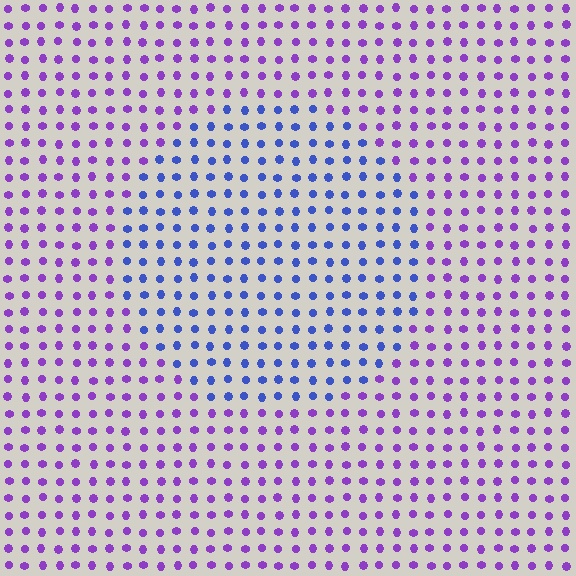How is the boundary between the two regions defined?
The boundary is defined purely by a slight shift in hue (about 46 degrees). Spacing, size, and orientation are identical on both sides.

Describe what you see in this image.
The image is filled with small purple elements in a uniform arrangement. A circle-shaped region is visible where the elements are tinted to a slightly different hue, forming a subtle color boundary.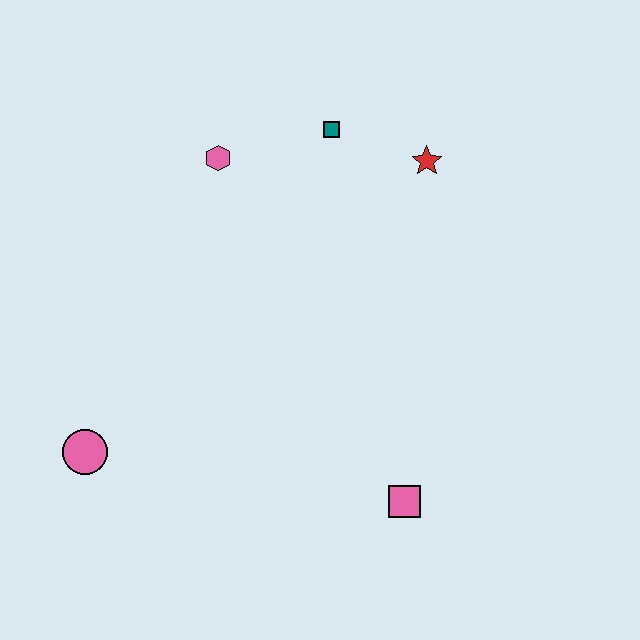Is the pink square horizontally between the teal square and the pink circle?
No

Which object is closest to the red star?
The teal square is closest to the red star.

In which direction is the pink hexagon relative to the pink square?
The pink hexagon is above the pink square.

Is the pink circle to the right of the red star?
No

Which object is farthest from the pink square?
The pink hexagon is farthest from the pink square.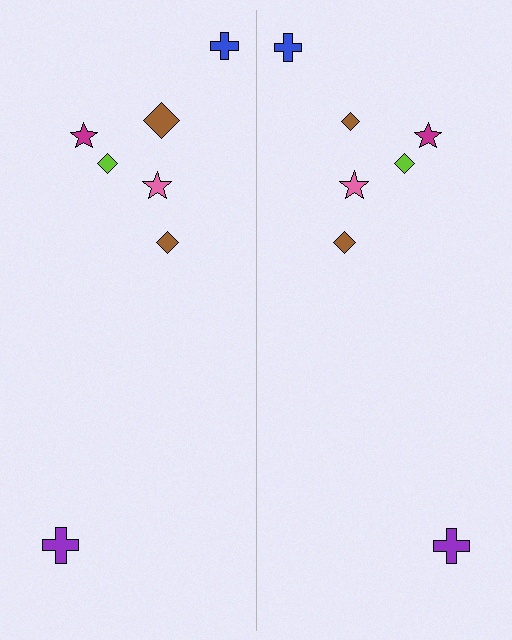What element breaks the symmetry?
The brown diamond on the right side has a different size than its mirror counterpart.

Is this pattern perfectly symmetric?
No, the pattern is not perfectly symmetric. The brown diamond on the right side has a different size than its mirror counterpart.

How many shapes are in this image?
There are 14 shapes in this image.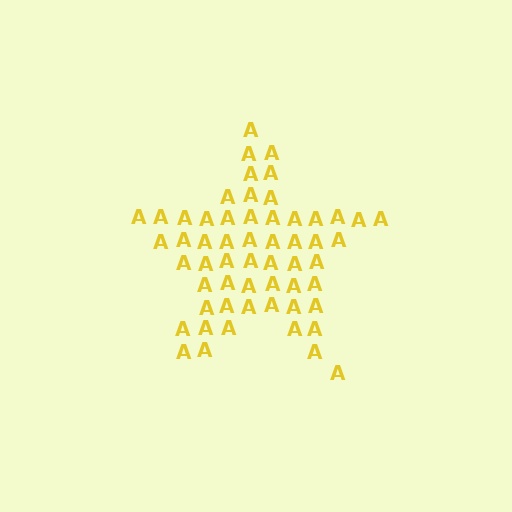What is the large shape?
The large shape is a star.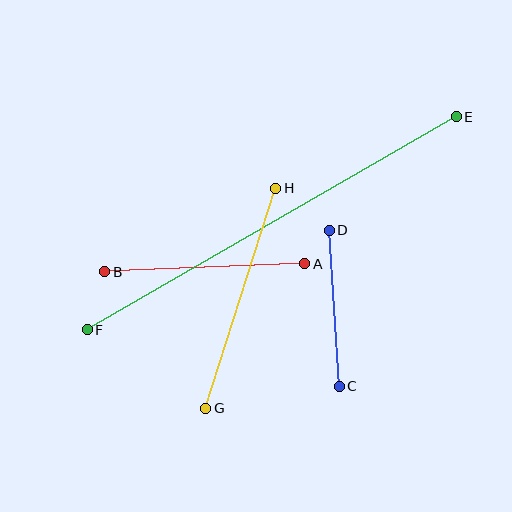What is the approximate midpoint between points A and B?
The midpoint is at approximately (205, 268) pixels.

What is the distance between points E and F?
The distance is approximately 426 pixels.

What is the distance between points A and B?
The distance is approximately 200 pixels.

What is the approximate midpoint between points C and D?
The midpoint is at approximately (334, 308) pixels.